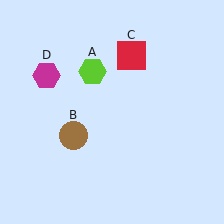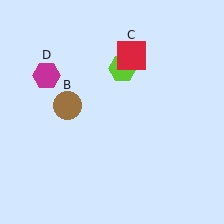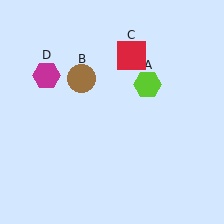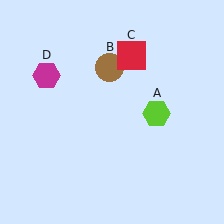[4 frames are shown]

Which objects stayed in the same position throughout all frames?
Red square (object C) and magenta hexagon (object D) remained stationary.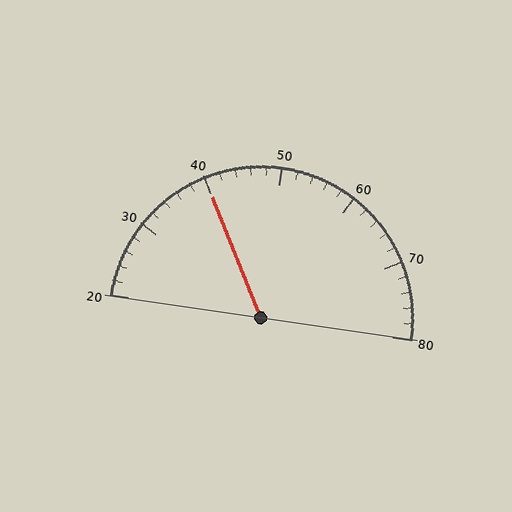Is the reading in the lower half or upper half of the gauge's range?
The reading is in the lower half of the range (20 to 80).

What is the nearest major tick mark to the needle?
The nearest major tick mark is 40.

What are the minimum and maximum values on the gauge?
The gauge ranges from 20 to 80.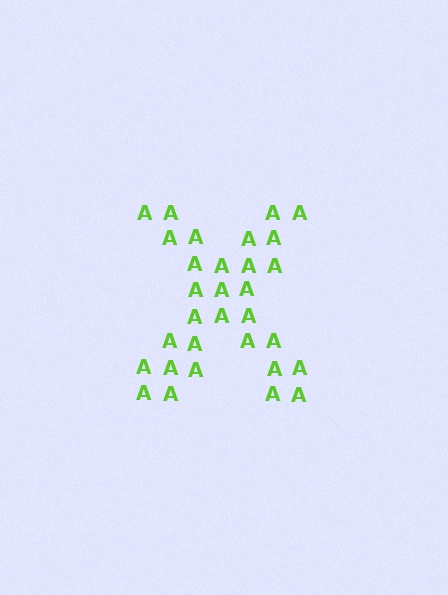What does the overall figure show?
The overall figure shows the letter X.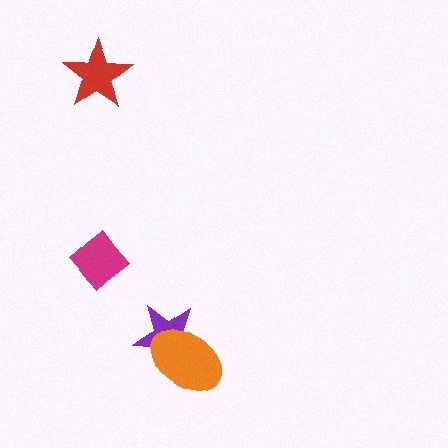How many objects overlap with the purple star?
1 object overlaps with the purple star.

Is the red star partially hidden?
No, no other shape covers it.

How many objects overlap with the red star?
0 objects overlap with the red star.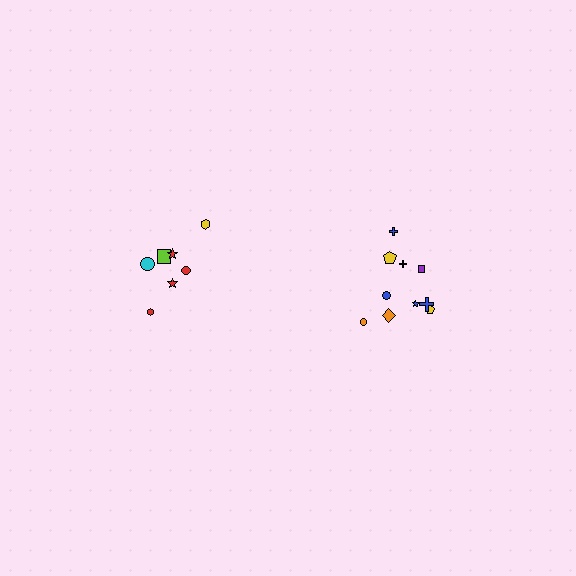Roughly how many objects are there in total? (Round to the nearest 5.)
Roughly 15 objects in total.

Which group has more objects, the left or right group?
The right group.